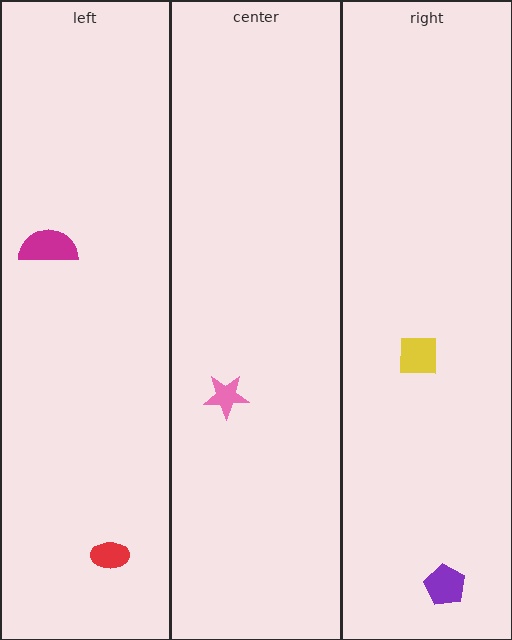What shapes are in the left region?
The red ellipse, the magenta semicircle.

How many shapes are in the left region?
2.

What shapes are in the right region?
The purple pentagon, the yellow square.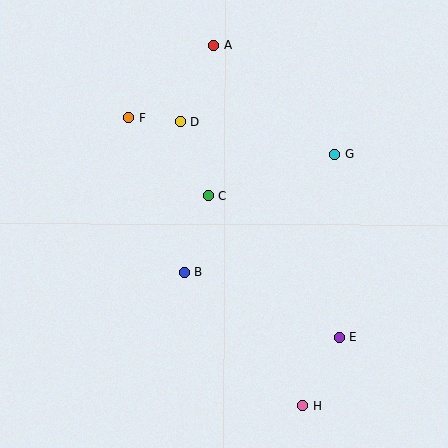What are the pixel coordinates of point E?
Point E is at (339, 338).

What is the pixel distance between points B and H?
The distance between B and H is 179 pixels.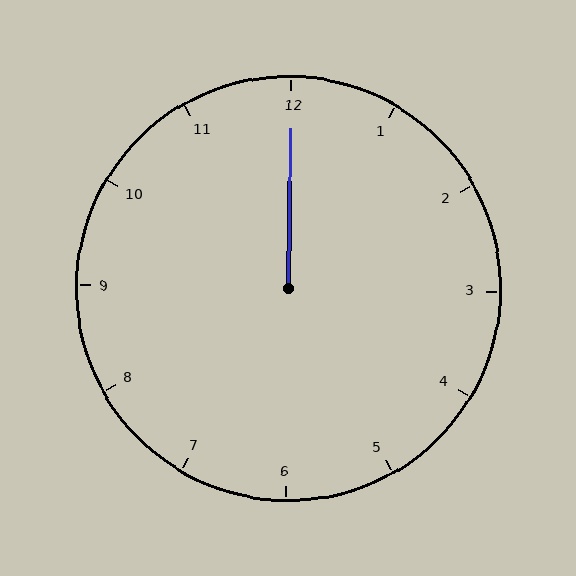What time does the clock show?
12:00.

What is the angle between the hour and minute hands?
Approximately 0 degrees.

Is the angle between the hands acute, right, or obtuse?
It is acute.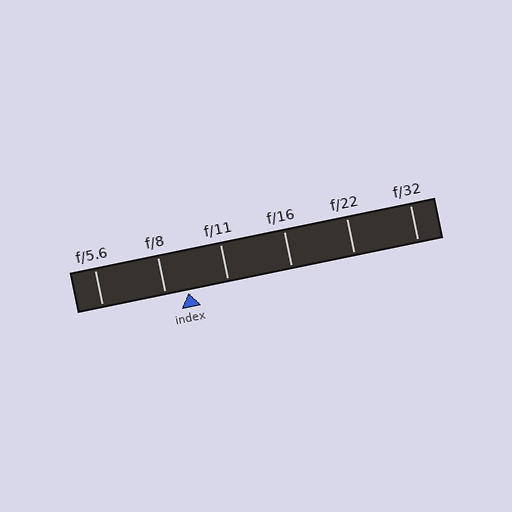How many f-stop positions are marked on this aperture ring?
There are 6 f-stop positions marked.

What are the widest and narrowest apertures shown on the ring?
The widest aperture shown is f/5.6 and the narrowest is f/32.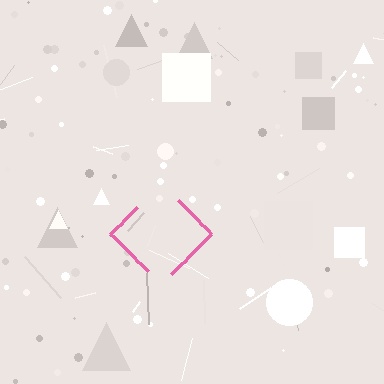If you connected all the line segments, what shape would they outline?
They would outline a diamond.